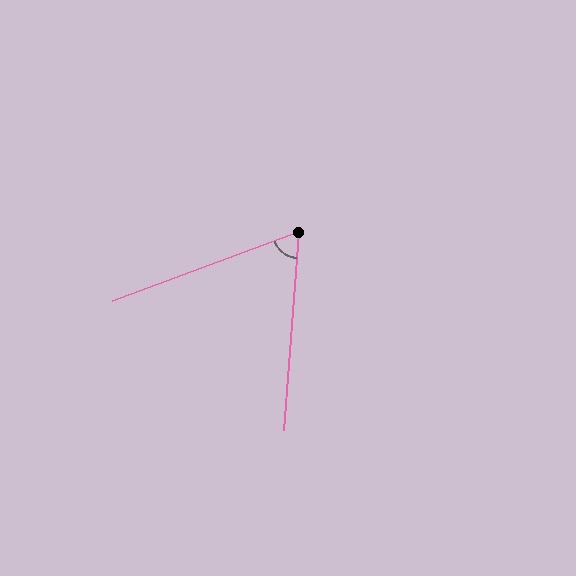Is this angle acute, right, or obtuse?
It is acute.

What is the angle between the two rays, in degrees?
Approximately 65 degrees.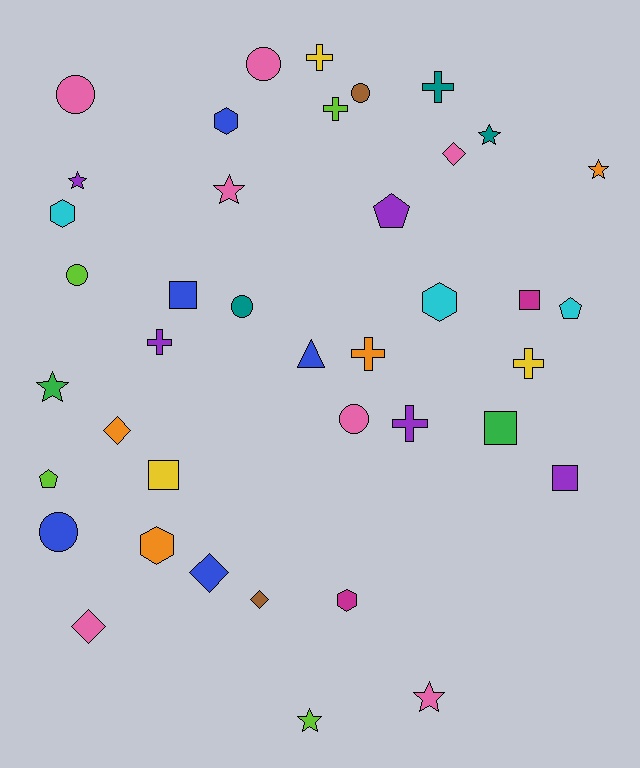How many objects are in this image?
There are 40 objects.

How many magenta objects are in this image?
There are 2 magenta objects.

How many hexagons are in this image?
There are 5 hexagons.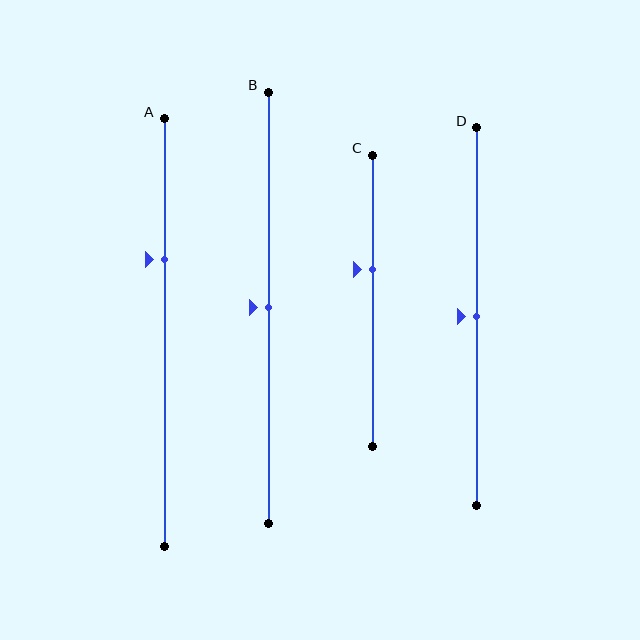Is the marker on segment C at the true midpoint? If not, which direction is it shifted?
No, the marker on segment C is shifted upward by about 11% of the segment length.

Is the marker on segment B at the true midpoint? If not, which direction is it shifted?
Yes, the marker on segment B is at the true midpoint.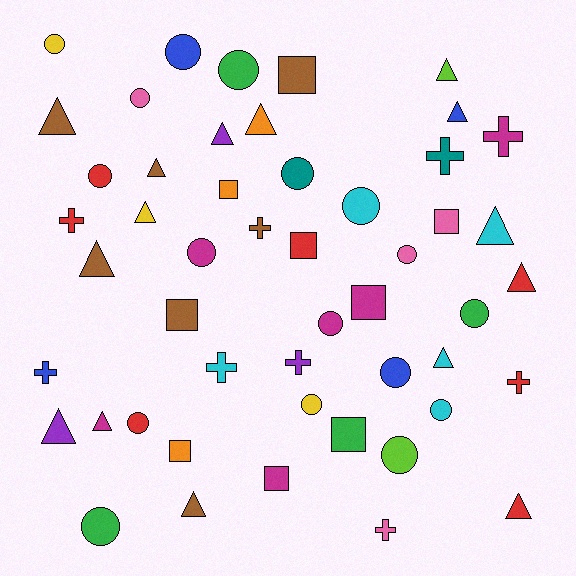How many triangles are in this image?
There are 15 triangles.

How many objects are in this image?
There are 50 objects.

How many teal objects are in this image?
There are 2 teal objects.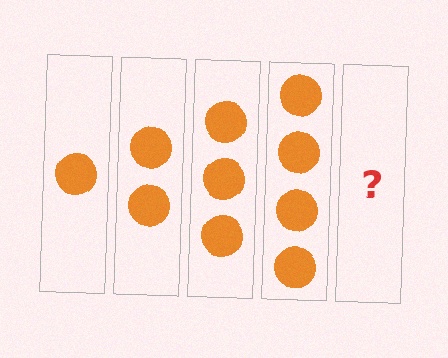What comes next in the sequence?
The next element should be 5 circles.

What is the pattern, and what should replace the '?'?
The pattern is that each step adds one more circle. The '?' should be 5 circles.